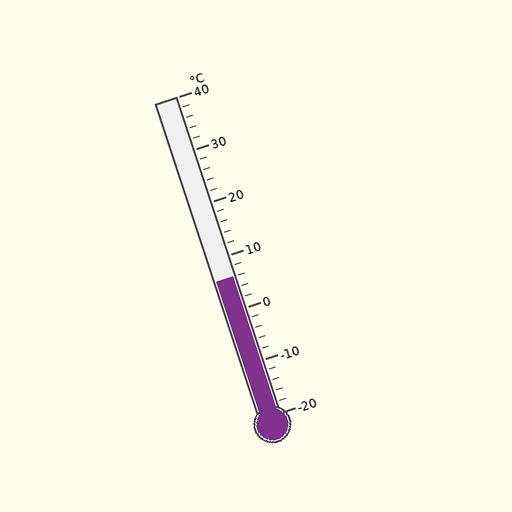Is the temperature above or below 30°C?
The temperature is below 30°C.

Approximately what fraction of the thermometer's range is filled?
The thermometer is filled to approximately 45% of its range.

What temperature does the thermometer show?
The thermometer shows approximately 6°C.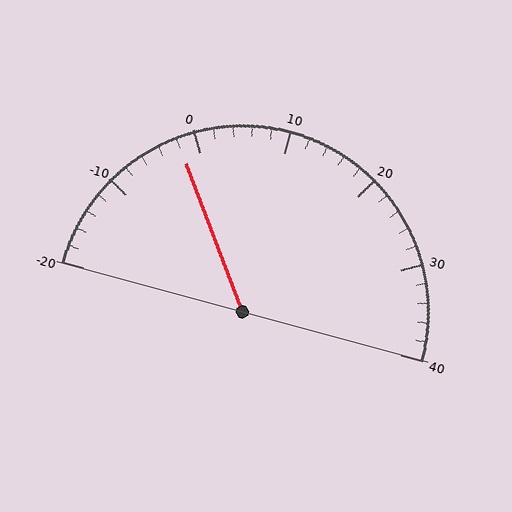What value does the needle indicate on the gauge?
The needle indicates approximately -2.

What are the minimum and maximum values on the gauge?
The gauge ranges from -20 to 40.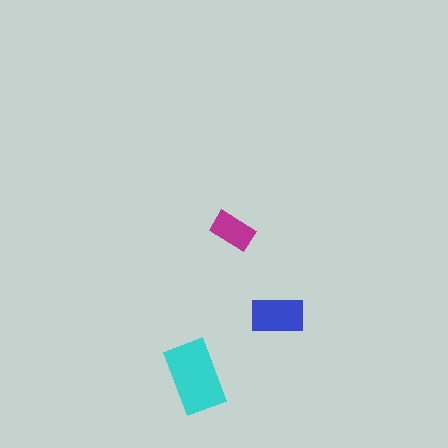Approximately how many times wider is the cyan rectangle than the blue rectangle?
About 1.5 times wider.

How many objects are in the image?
There are 3 objects in the image.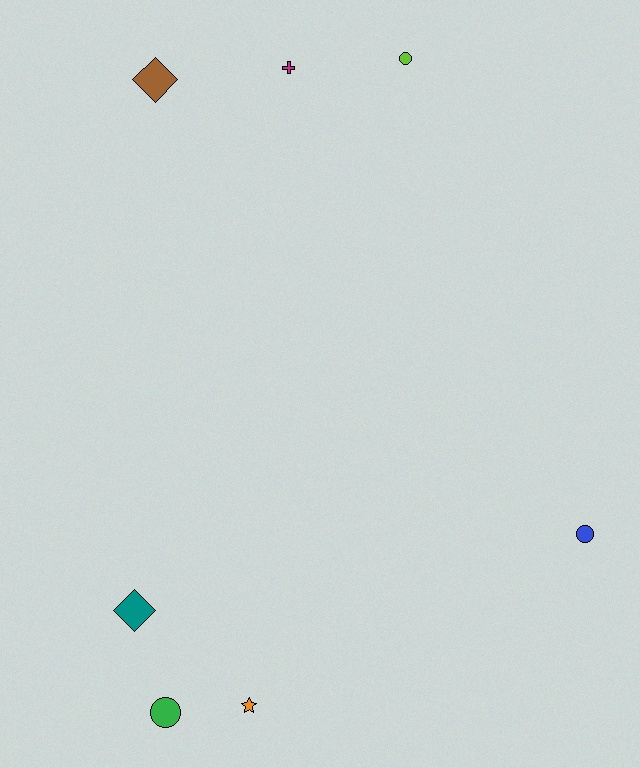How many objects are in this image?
There are 7 objects.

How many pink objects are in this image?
There are no pink objects.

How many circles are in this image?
There are 3 circles.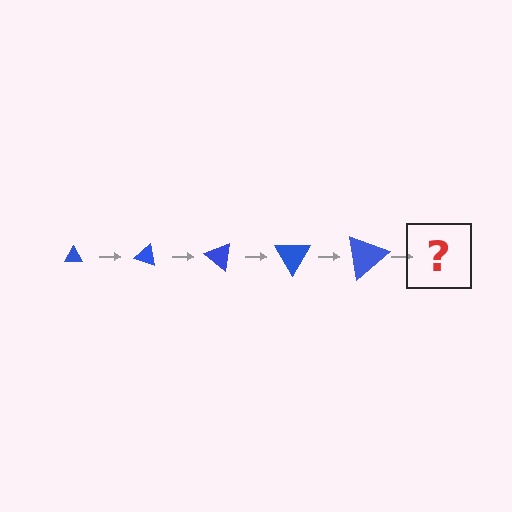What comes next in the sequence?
The next element should be a triangle, larger than the previous one and rotated 100 degrees from the start.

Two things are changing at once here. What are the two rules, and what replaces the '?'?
The two rules are that the triangle grows larger each step and it rotates 20 degrees each step. The '?' should be a triangle, larger than the previous one and rotated 100 degrees from the start.